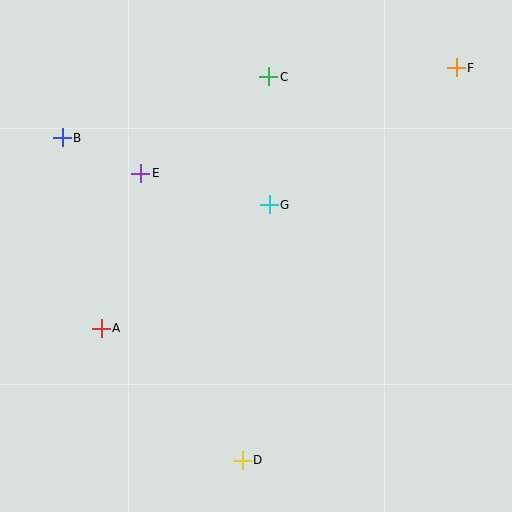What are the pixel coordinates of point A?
Point A is at (101, 328).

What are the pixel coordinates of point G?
Point G is at (269, 205).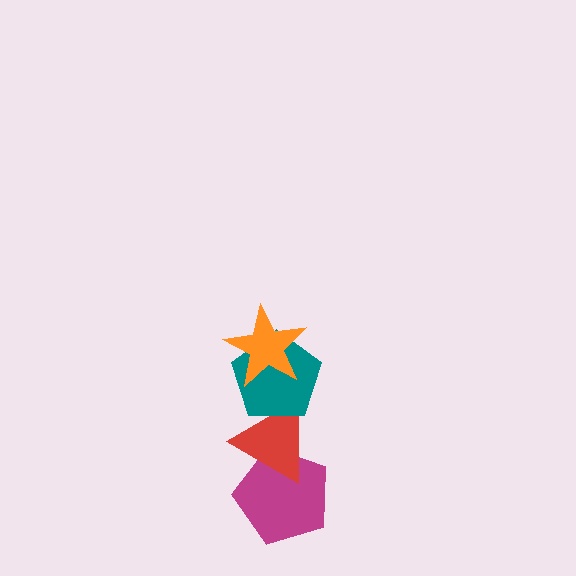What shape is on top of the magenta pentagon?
The red triangle is on top of the magenta pentagon.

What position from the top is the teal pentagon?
The teal pentagon is 2nd from the top.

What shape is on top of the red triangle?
The teal pentagon is on top of the red triangle.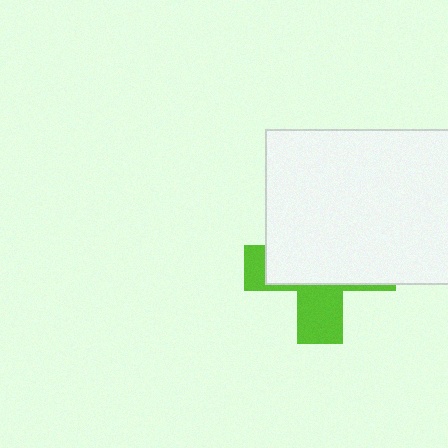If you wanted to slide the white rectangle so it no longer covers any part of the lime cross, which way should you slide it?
Slide it up — that is the most direct way to separate the two shapes.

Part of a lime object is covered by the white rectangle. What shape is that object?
It is a cross.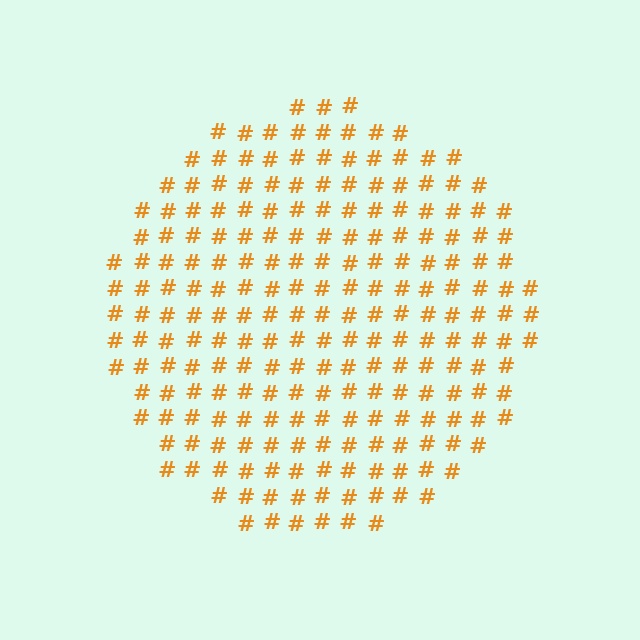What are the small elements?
The small elements are hash symbols.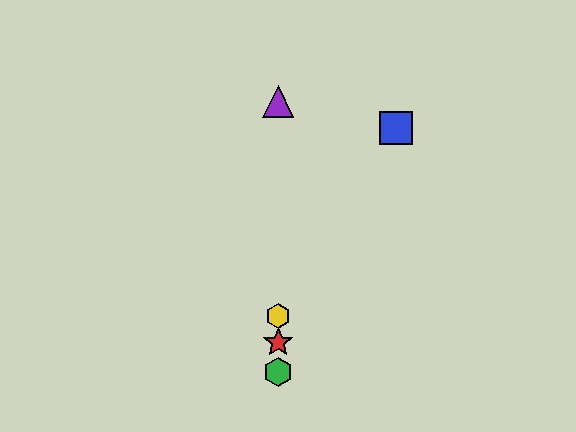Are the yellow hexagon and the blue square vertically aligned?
No, the yellow hexagon is at x≈278 and the blue square is at x≈396.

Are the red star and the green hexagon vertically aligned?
Yes, both are at x≈278.